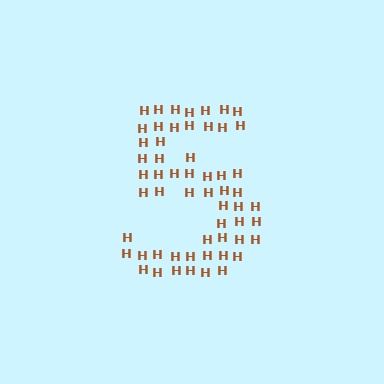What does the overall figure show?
The overall figure shows the digit 5.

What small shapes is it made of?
It is made of small letter H's.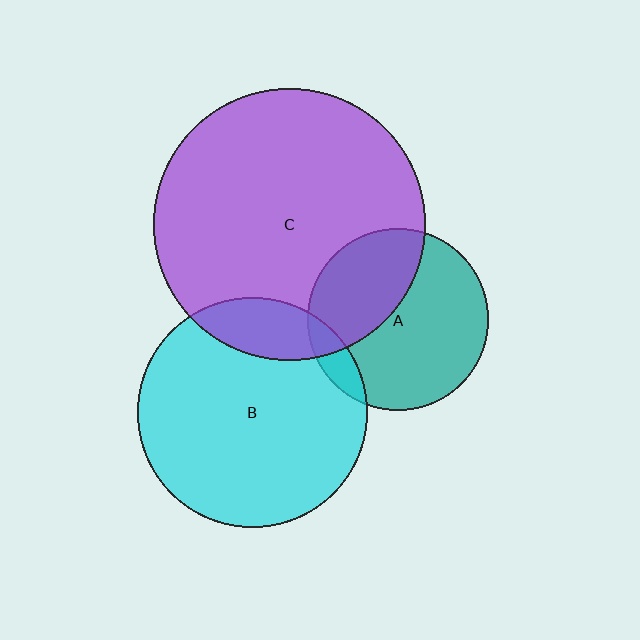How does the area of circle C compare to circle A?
Approximately 2.3 times.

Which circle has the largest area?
Circle C (purple).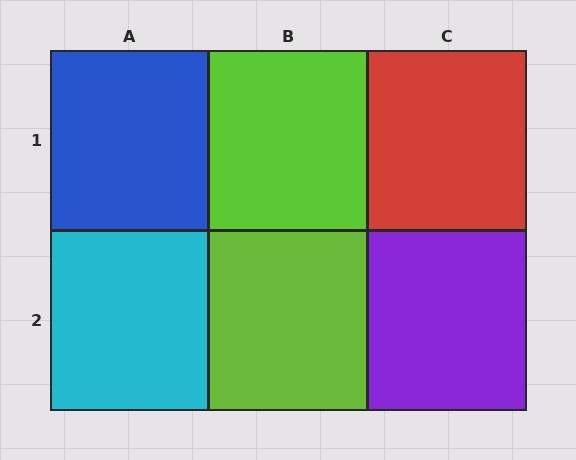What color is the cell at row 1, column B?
Lime.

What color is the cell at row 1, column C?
Red.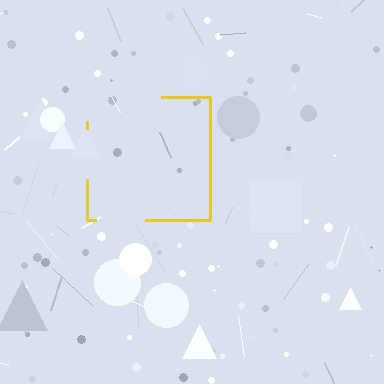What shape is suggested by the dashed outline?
The dashed outline suggests a square.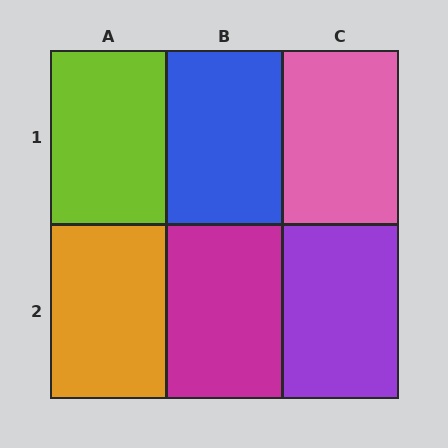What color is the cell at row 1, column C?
Pink.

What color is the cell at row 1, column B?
Blue.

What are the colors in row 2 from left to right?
Orange, magenta, purple.